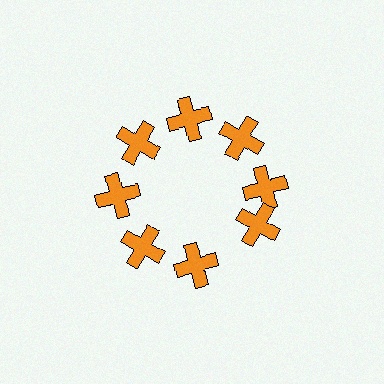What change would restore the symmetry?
The symmetry would be restored by rotating it back into even spacing with its neighbors so that all 8 crosses sit at equal angles and equal distance from the center.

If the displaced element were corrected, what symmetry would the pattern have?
It would have 8-fold rotational symmetry — the pattern would map onto itself every 45 degrees.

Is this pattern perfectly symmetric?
No. The 8 orange crosses are arranged in a ring, but one element near the 4 o'clock position is rotated out of alignment along the ring, breaking the 8-fold rotational symmetry.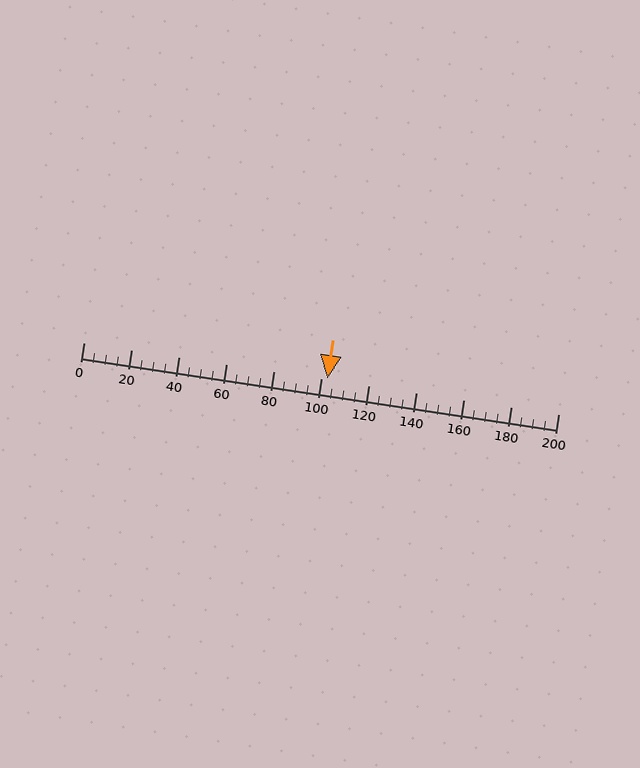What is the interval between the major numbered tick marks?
The major tick marks are spaced 20 units apart.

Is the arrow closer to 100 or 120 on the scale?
The arrow is closer to 100.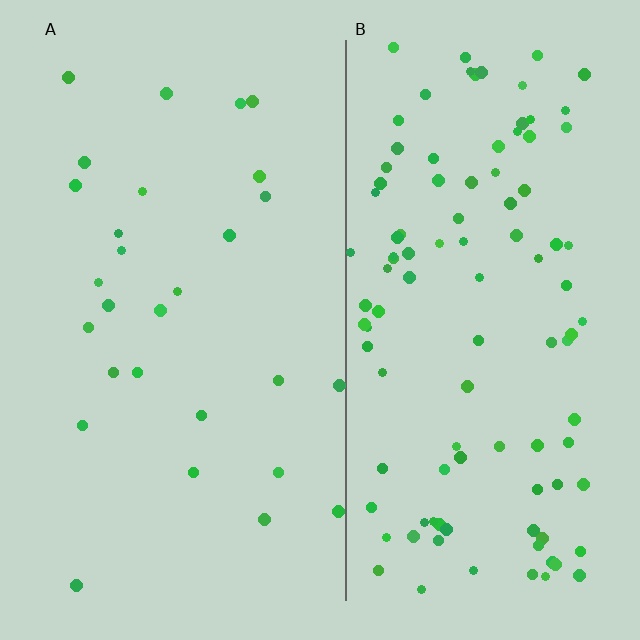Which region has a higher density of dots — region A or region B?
B (the right).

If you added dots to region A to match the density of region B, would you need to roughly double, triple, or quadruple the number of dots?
Approximately quadruple.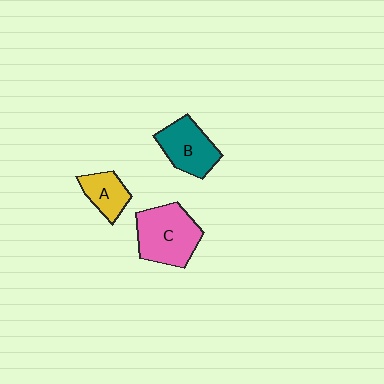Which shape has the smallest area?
Shape A (yellow).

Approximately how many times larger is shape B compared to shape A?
Approximately 1.5 times.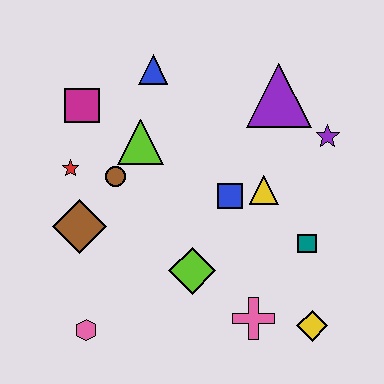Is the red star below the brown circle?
No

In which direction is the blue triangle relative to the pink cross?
The blue triangle is above the pink cross.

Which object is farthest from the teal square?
The magenta square is farthest from the teal square.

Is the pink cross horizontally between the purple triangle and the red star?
Yes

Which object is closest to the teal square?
The yellow triangle is closest to the teal square.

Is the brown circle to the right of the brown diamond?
Yes